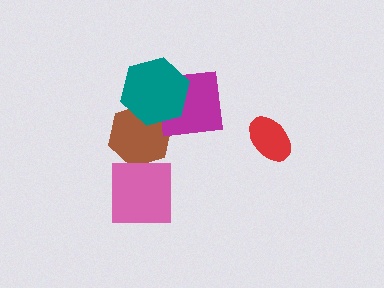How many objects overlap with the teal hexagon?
2 objects overlap with the teal hexagon.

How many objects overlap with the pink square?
0 objects overlap with the pink square.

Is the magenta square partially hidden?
Yes, it is partially covered by another shape.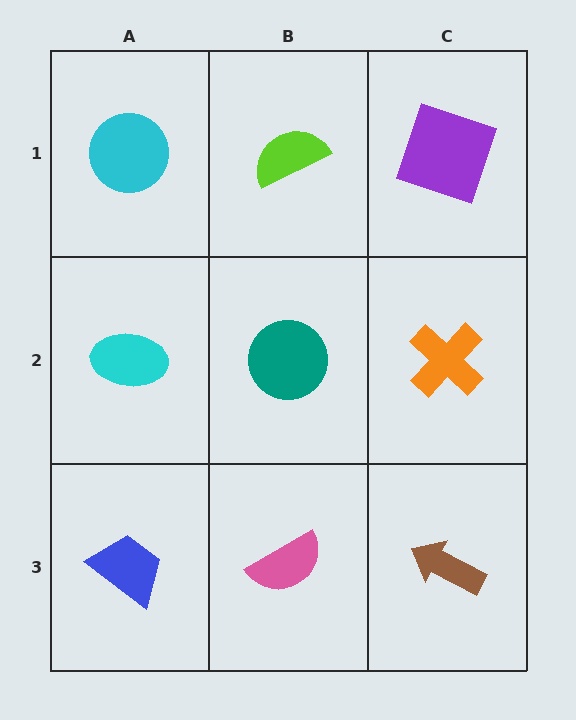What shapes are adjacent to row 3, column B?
A teal circle (row 2, column B), a blue trapezoid (row 3, column A), a brown arrow (row 3, column C).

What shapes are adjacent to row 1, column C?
An orange cross (row 2, column C), a lime semicircle (row 1, column B).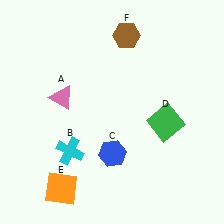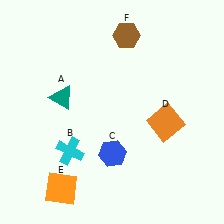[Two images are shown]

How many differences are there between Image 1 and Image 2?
There are 2 differences between the two images.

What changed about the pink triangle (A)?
In Image 1, A is pink. In Image 2, it changed to teal.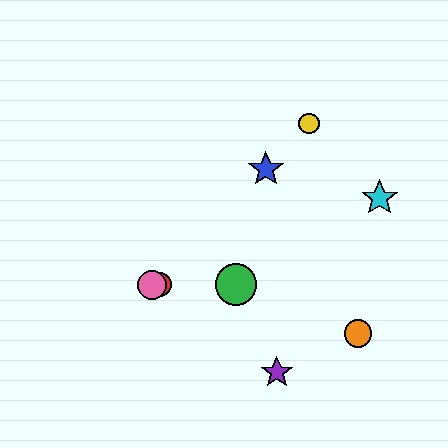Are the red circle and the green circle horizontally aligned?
Yes, both are at y≈285.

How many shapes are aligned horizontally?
3 shapes (the red circle, the green circle, the pink circle) are aligned horizontally.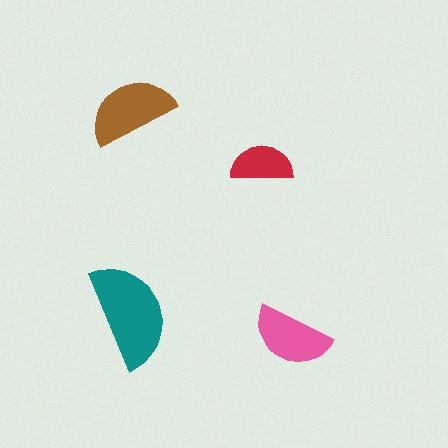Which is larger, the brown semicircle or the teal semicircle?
The teal one.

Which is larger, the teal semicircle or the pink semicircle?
The teal one.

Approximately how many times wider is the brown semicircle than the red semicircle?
About 1.5 times wider.